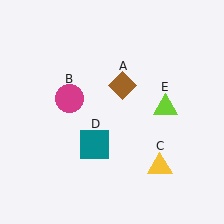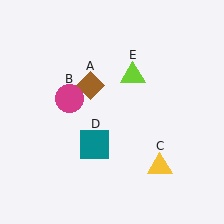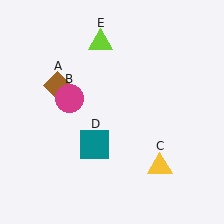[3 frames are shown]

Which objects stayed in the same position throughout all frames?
Magenta circle (object B) and yellow triangle (object C) and teal square (object D) remained stationary.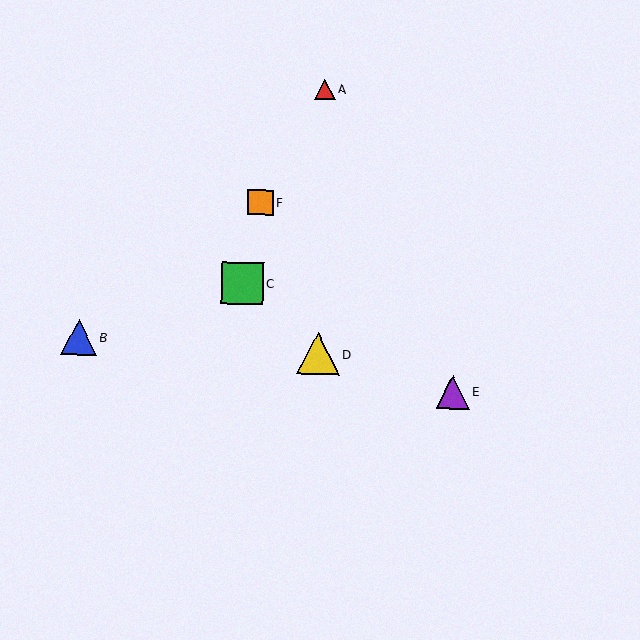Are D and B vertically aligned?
No, D is at x≈318 and B is at x≈79.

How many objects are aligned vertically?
2 objects (A, D) are aligned vertically.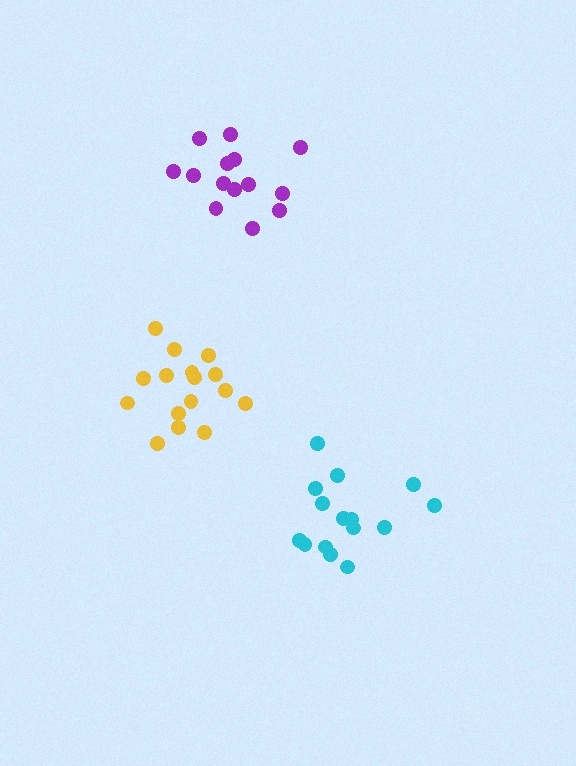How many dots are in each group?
Group 1: 14 dots, Group 2: 15 dots, Group 3: 16 dots (45 total).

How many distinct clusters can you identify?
There are 3 distinct clusters.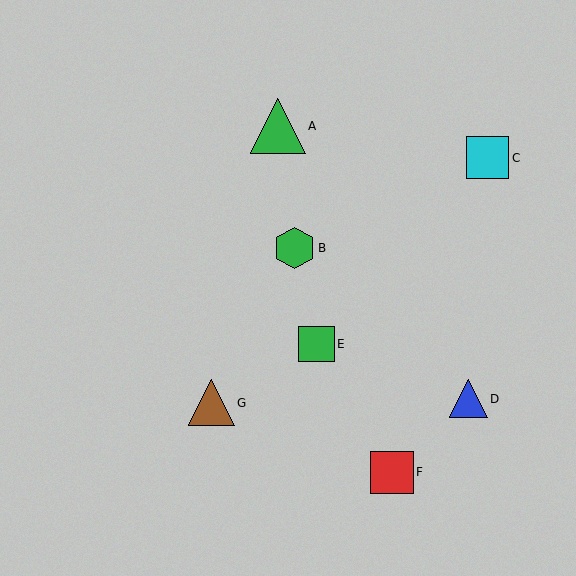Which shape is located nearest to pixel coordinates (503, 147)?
The cyan square (labeled C) at (488, 158) is nearest to that location.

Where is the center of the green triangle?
The center of the green triangle is at (278, 126).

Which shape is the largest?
The green triangle (labeled A) is the largest.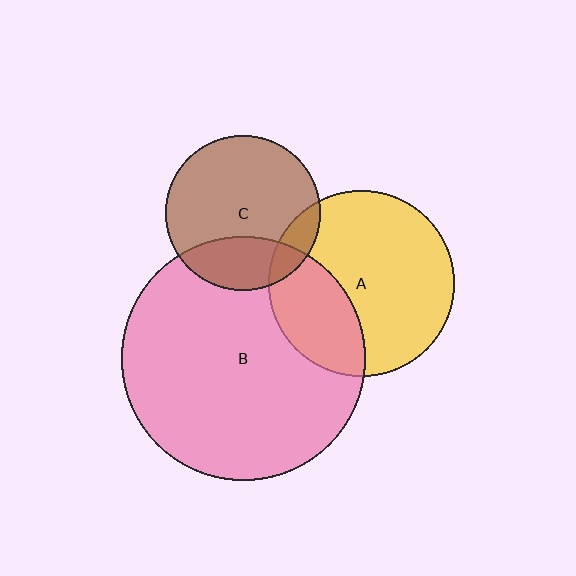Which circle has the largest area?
Circle B (pink).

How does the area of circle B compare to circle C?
Approximately 2.5 times.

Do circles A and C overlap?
Yes.